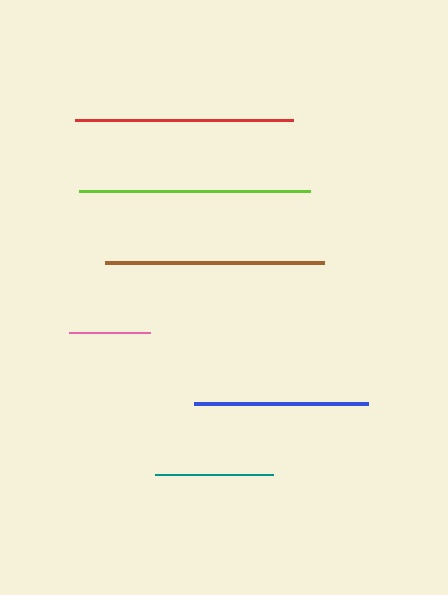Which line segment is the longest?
The lime line is the longest at approximately 230 pixels.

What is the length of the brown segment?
The brown segment is approximately 218 pixels long.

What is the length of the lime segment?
The lime segment is approximately 230 pixels long.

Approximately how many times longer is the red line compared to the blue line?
The red line is approximately 1.3 times the length of the blue line.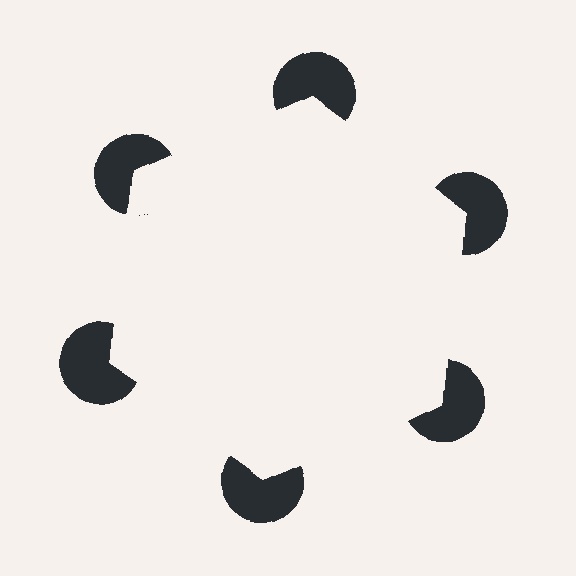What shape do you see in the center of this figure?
An illusory hexagon — its edges are inferred from the aligned wedge cuts in the pac-man discs, not physically drawn.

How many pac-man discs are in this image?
There are 6 — one at each vertex of the illusory hexagon.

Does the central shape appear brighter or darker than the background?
It typically appears slightly brighter than the background, even though no actual brightness change is drawn.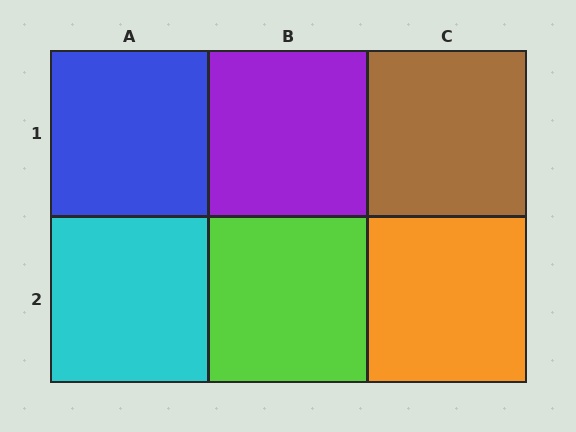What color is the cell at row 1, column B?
Purple.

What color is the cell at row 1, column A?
Blue.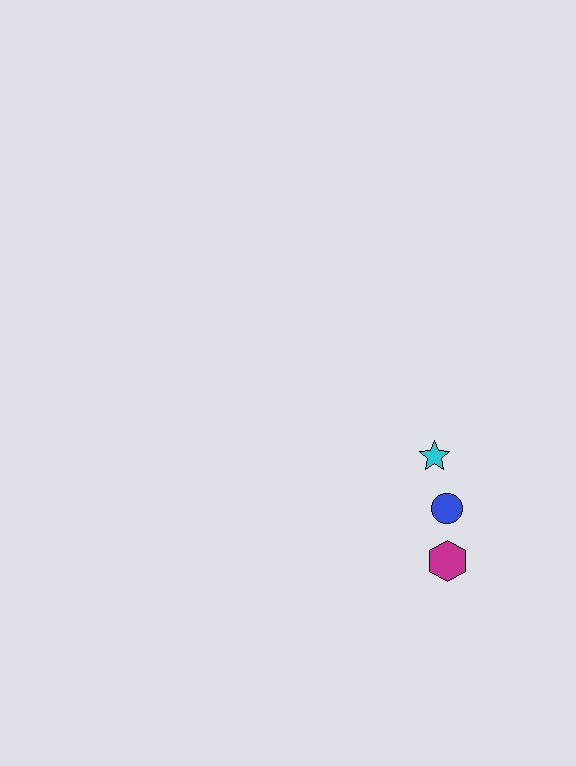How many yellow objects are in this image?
There are no yellow objects.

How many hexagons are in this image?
There is 1 hexagon.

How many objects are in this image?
There are 3 objects.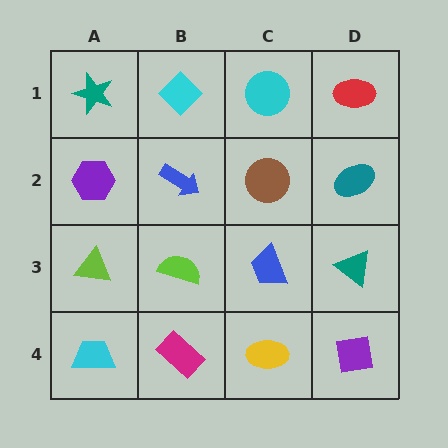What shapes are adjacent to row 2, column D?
A red ellipse (row 1, column D), a teal triangle (row 3, column D), a brown circle (row 2, column C).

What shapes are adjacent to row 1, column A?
A purple hexagon (row 2, column A), a cyan diamond (row 1, column B).